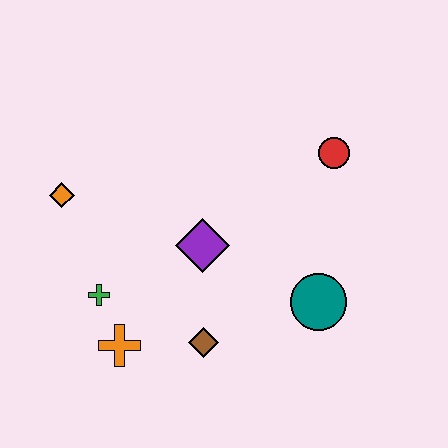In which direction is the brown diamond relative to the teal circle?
The brown diamond is to the left of the teal circle.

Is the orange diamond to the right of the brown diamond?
No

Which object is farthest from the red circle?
The orange cross is farthest from the red circle.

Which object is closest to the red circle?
The teal circle is closest to the red circle.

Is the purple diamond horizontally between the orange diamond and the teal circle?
Yes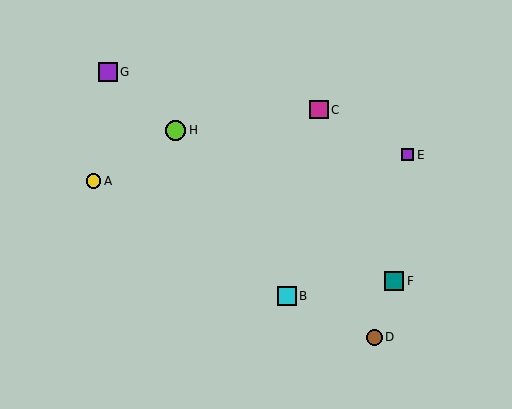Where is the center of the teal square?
The center of the teal square is at (394, 281).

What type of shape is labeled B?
Shape B is a cyan square.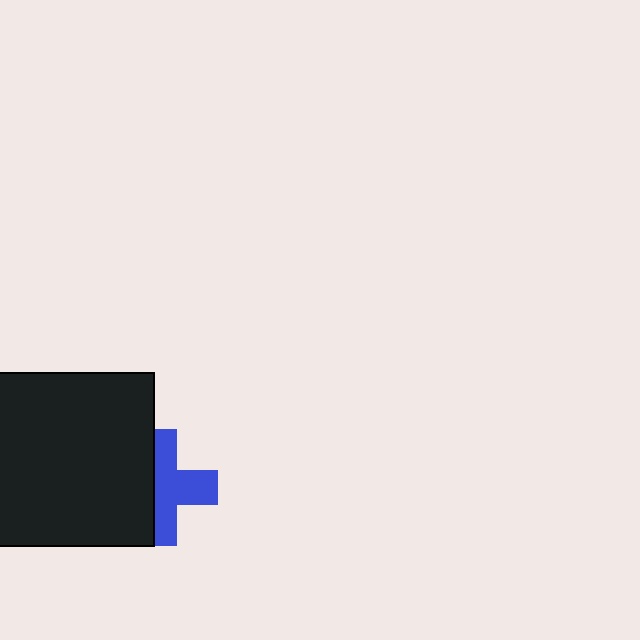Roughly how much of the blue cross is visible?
About half of it is visible (roughly 57%).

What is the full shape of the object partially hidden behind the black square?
The partially hidden object is a blue cross.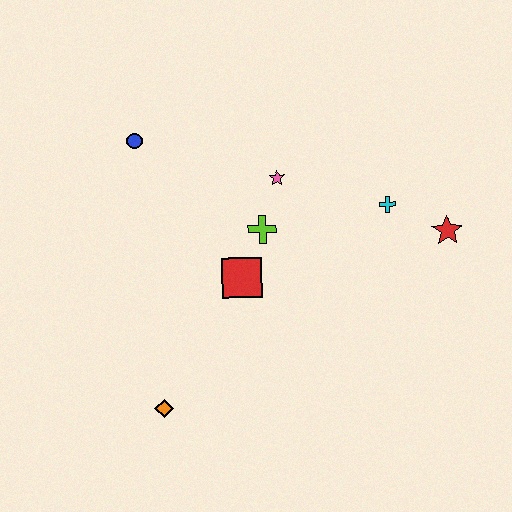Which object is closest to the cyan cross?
The red star is closest to the cyan cross.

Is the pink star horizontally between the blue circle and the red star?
Yes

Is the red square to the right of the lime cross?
No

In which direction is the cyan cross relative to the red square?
The cyan cross is to the right of the red square.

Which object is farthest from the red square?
The red star is farthest from the red square.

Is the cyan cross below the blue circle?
Yes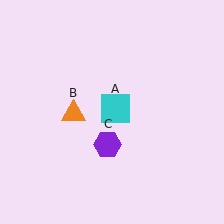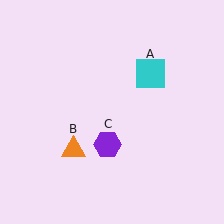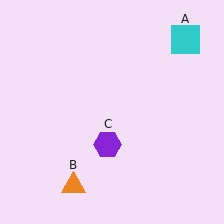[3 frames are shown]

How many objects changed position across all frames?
2 objects changed position: cyan square (object A), orange triangle (object B).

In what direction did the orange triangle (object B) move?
The orange triangle (object B) moved down.